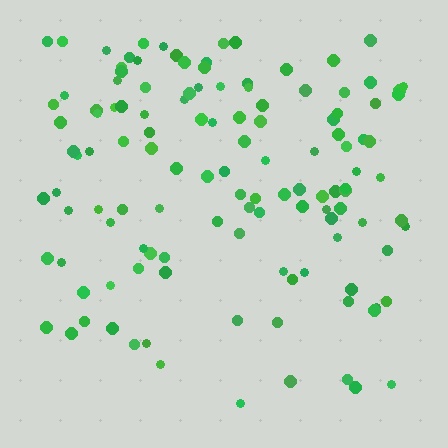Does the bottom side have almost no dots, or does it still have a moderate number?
Still a moderate number, just noticeably fewer than the top.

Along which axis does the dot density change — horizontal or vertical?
Vertical.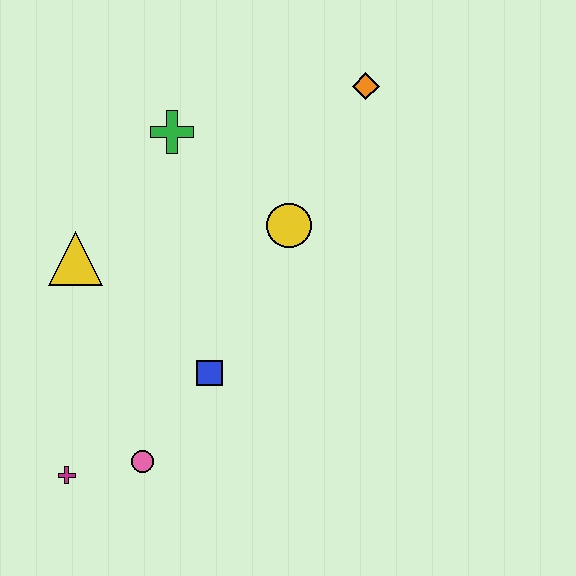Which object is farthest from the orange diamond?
The magenta cross is farthest from the orange diamond.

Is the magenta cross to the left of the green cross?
Yes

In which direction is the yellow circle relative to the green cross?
The yellow circle is to the right of the green cross.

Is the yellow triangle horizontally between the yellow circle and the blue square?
No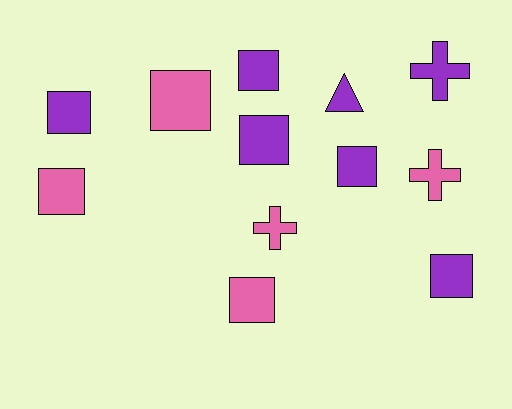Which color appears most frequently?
Purple, with 7 objects.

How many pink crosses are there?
There are 2 pink crosses.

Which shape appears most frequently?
Square, with 8 objects.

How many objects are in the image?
There are 12 objects.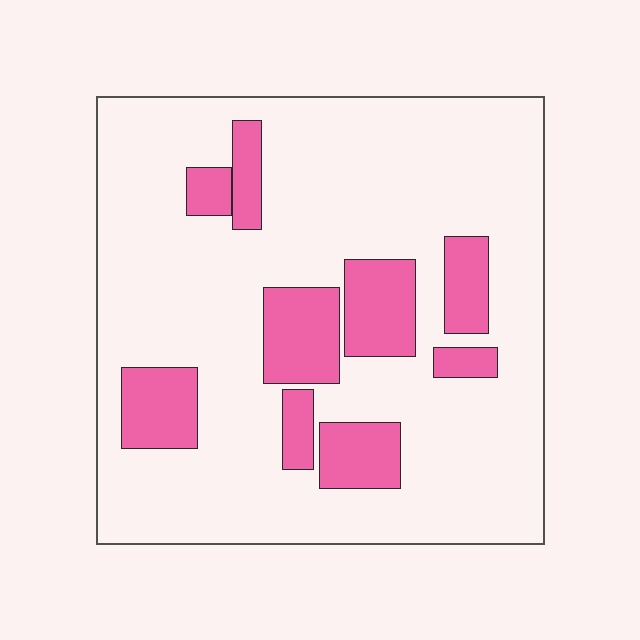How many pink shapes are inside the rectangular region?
9.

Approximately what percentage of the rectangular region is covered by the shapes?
Approximately 20%.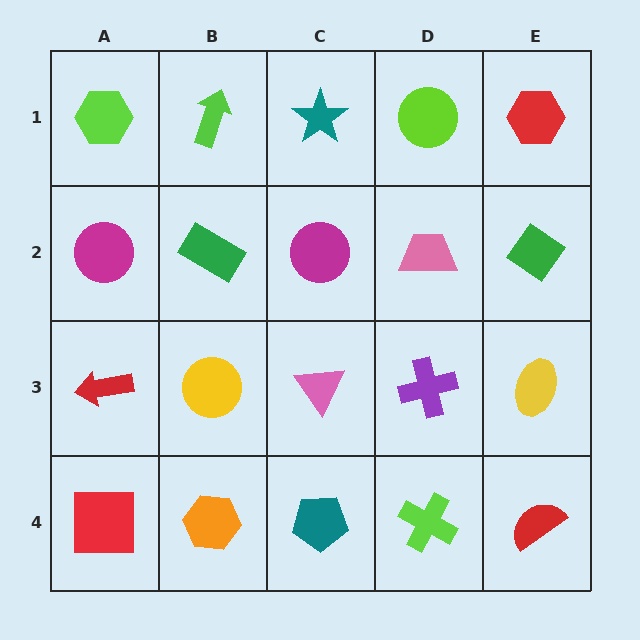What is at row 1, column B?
A lime arrow.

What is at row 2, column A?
A magenta circle.